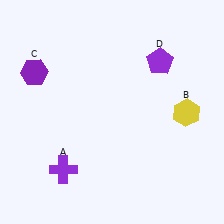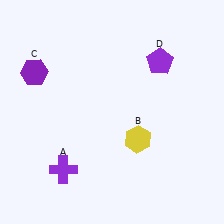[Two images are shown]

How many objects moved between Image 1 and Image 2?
1 object moved between the two images.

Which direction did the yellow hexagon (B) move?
The yellow hexagon (B) moved left.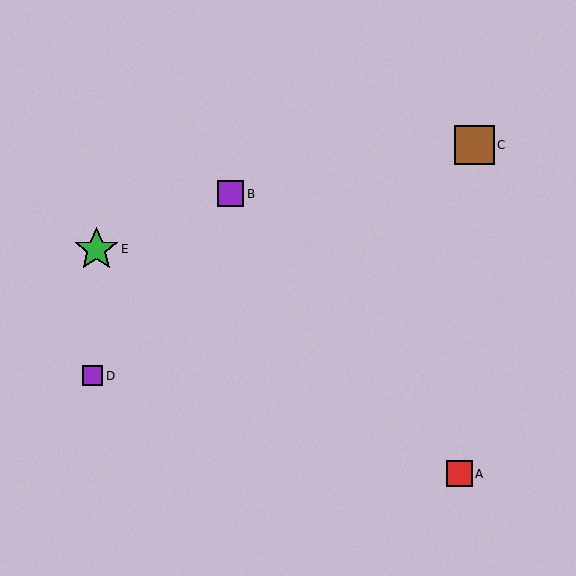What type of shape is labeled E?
Shape E is a green star.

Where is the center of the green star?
The center of the green star is at (96, 249).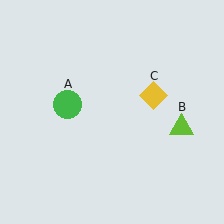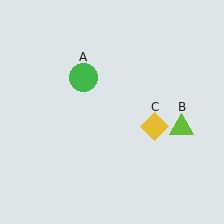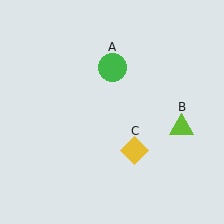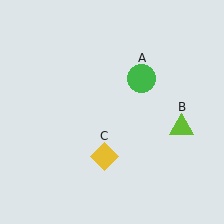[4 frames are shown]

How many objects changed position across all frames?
2 objects changed position: green circle (object A), yellow diamond (object C).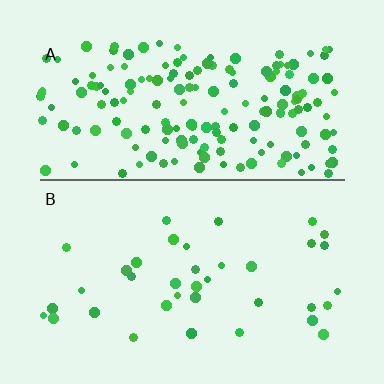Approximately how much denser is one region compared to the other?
Approximately 4.6× — region A over region B.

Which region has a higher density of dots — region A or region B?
A (the top).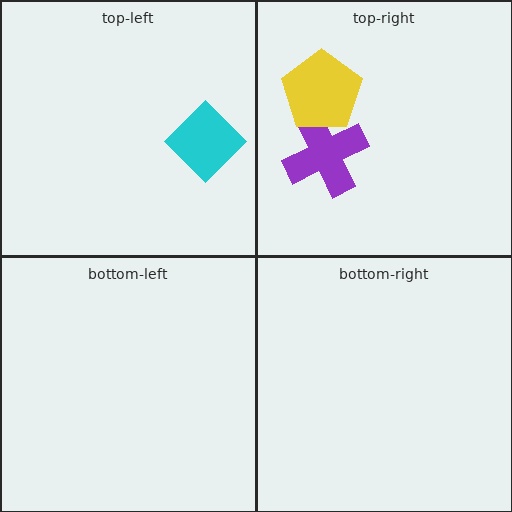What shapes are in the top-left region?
The cyan diamond.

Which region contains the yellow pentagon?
The top-right region.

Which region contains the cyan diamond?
The top-left region.